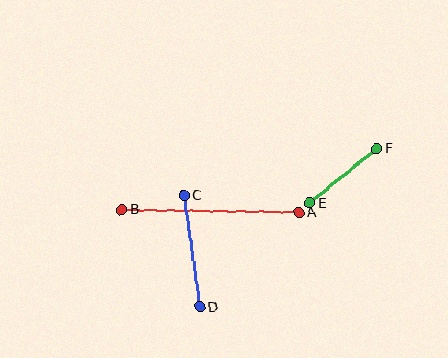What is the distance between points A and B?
The distance is approximately 176 pixels.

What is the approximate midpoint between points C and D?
The midpoint is at approximately (192, 251) pixels.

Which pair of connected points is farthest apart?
Points A and B are farthest apart.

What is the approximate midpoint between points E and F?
The midpoint is at approximately (343, 176) pixels.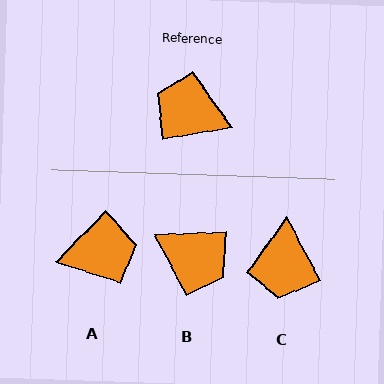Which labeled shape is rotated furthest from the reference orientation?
B, about 172 degrees away.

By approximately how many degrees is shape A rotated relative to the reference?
Approximately 144 degrees clockwise.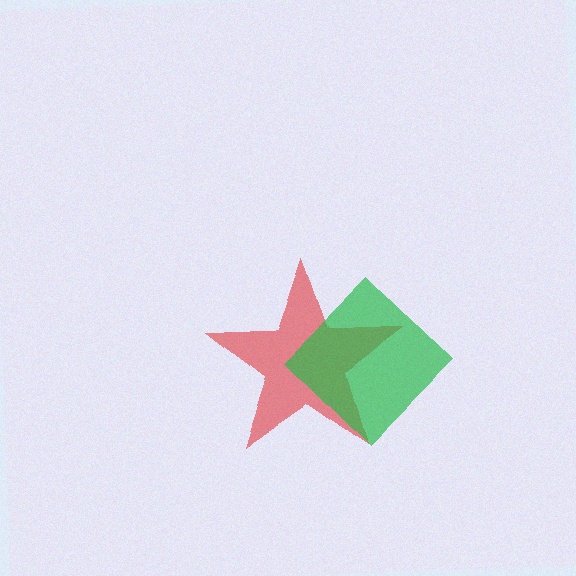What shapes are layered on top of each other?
The layered shapes are: a red star, a green diamond.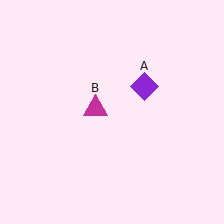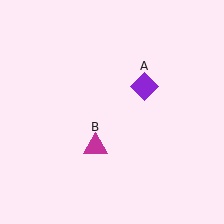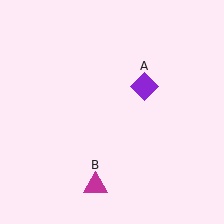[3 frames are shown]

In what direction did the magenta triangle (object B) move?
The magenta triangle (object B) moved down.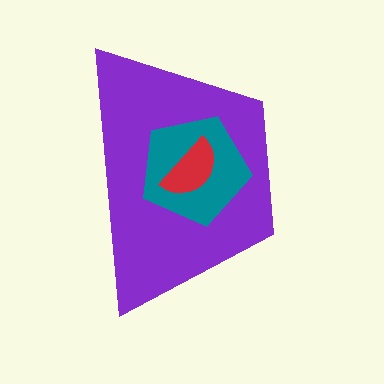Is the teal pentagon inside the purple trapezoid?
Yes.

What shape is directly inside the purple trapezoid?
The teal pentagon.